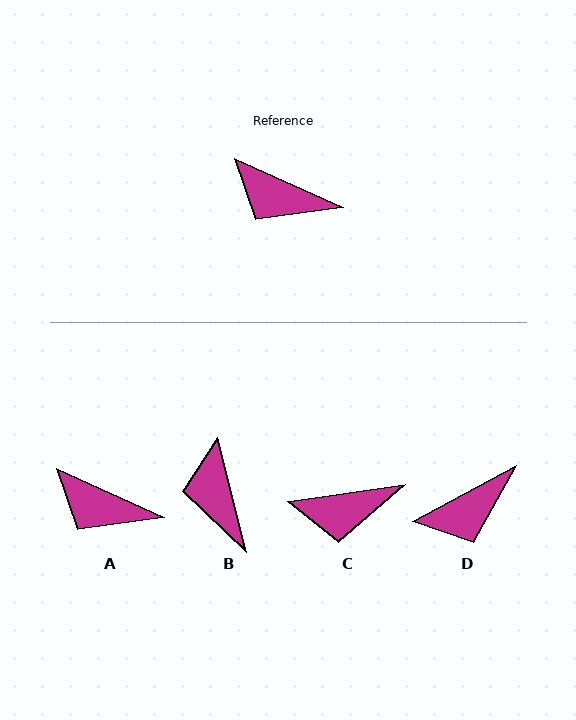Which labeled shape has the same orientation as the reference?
A.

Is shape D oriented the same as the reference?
No, it is off by about 52 degrees.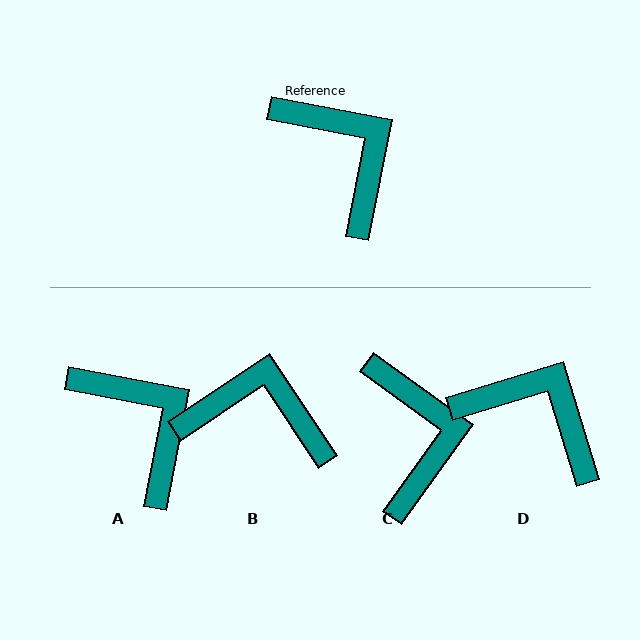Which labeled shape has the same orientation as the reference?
A.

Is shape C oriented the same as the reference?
No, it is off by about 25 degrees.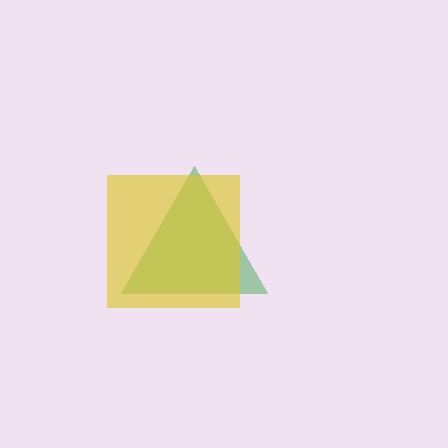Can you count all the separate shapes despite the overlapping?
Yes, there are 2 separate shapes.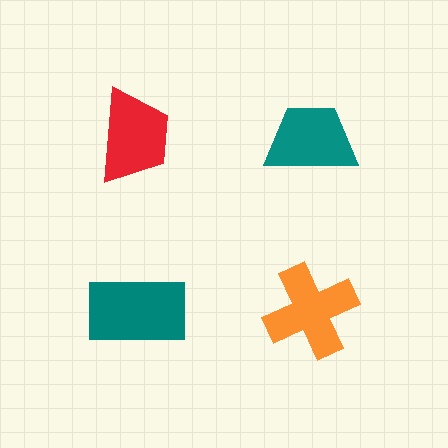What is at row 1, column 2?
A teal trapezoid.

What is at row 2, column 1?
A teal rectangle.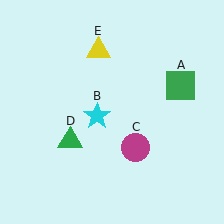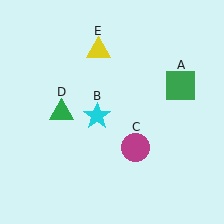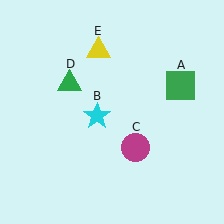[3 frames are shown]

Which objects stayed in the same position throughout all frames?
Green square (object A) and cyan star (object B) and magenta circle (object C) and yellow triangle (object E) remained stationary.